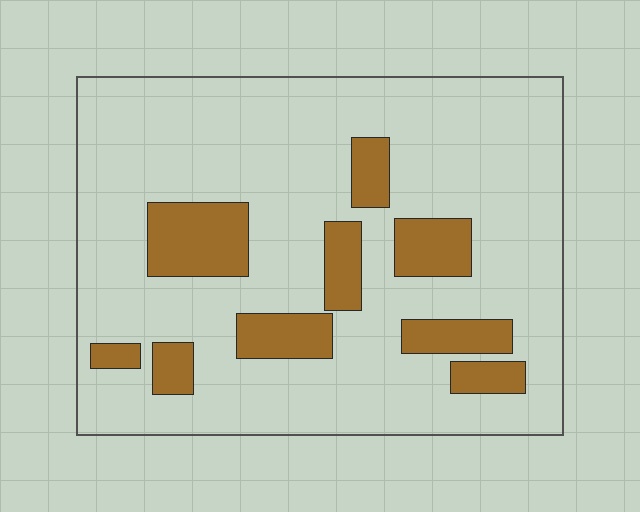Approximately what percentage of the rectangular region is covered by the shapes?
Approximately 20%.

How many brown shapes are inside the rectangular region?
9.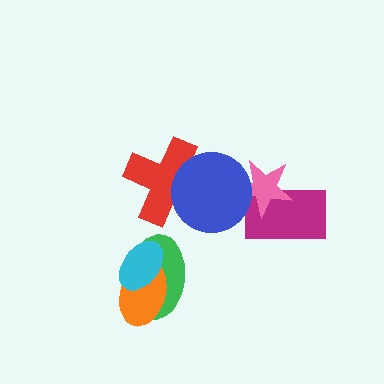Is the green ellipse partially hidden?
Yes, it is partially covered by another shape.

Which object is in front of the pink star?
The blue circle is in front of the pink star.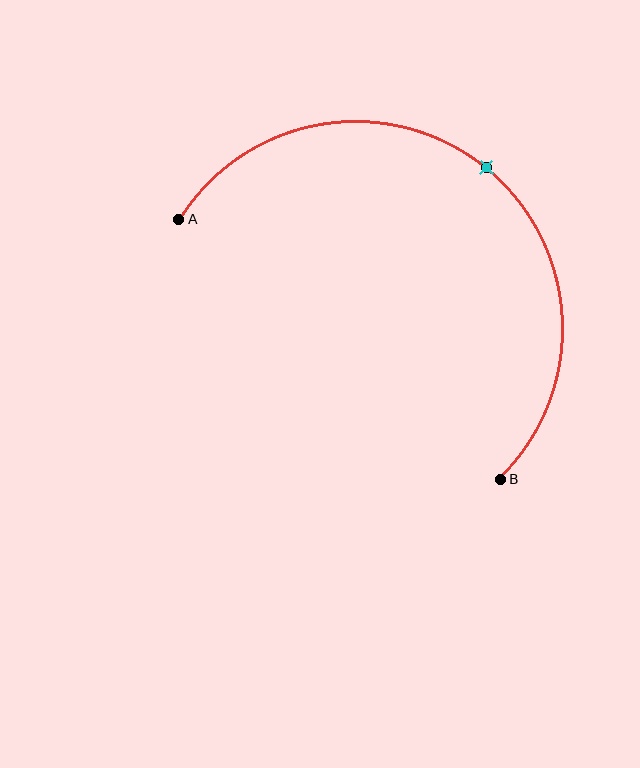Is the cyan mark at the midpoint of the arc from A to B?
Yes. The cyan mark lies on the arc at equal arc-length from both A and B — it is the arc midpoint.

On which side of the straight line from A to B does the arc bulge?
The arc bulges above and to the right of the straight line connecting A and B.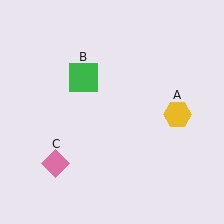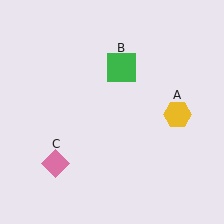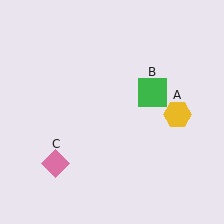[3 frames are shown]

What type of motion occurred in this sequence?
The green square (object B) rotated clockwise around the center of the scene.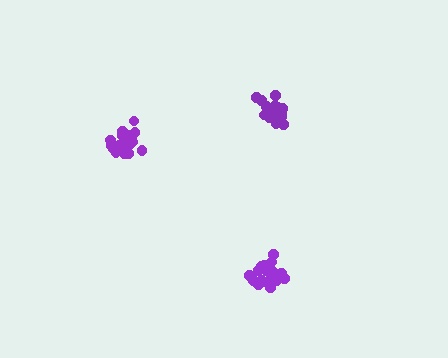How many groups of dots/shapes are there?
There are 3 groups.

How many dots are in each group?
Group 1: 20 dots, Group 2: 21 dots, Group 3: 21 dots (62 total).